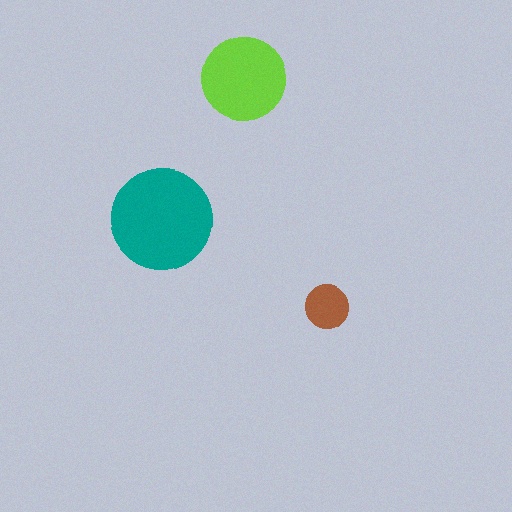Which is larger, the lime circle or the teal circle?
The teal one.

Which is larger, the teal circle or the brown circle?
The teal one.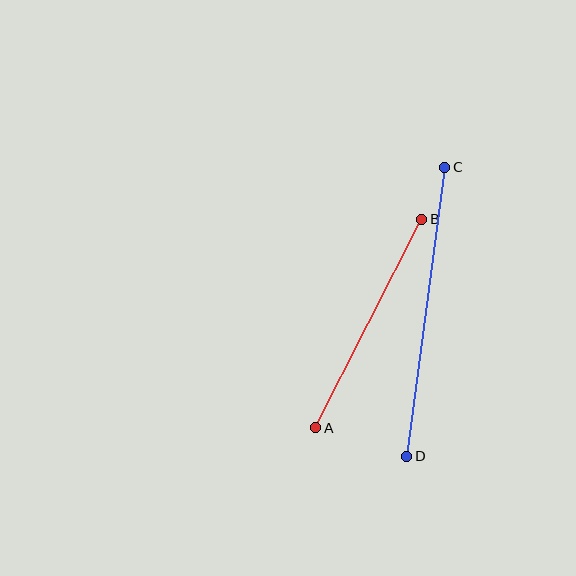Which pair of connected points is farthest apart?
Points C and D are farthest apart.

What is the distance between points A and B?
The distance is approximately 234 pixels.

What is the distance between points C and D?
The distance is approximately 292 pixels.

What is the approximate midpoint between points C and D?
The midpoint is at approximately (426, 312) pixels.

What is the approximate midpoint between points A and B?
The midpoint is at approximately (369, 324) pixels.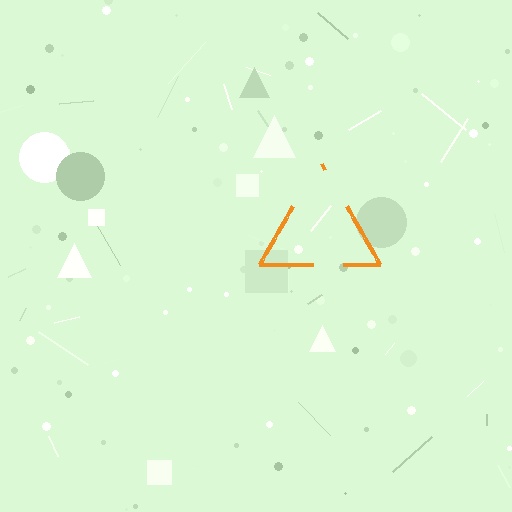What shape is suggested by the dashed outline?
The dashed outline suggests a triangle.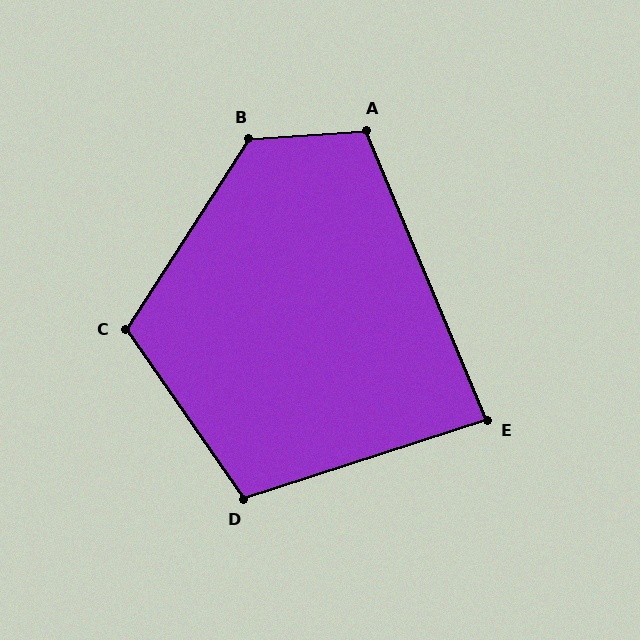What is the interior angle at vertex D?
Approximately 107 degrees (obtuse).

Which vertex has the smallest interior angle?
E, at approximately 85 degrees.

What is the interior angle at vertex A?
Approximately 109 degrees (obtuse).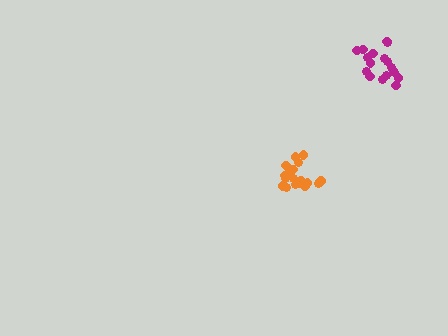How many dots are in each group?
Group 1: 19 dots, Group 2: 18 dots (37 total).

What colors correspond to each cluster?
The clusters are colored: orange, magenta.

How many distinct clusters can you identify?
There are 2 distinct clusters.